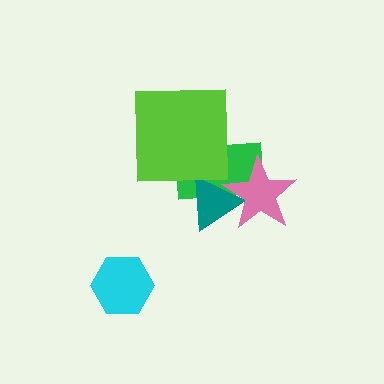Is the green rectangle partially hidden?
Yes, it is partially covered by another shape.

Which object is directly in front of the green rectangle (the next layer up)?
The teal triangle is directly in front of the green rectangle.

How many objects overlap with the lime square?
1 object overlaps with the lime square.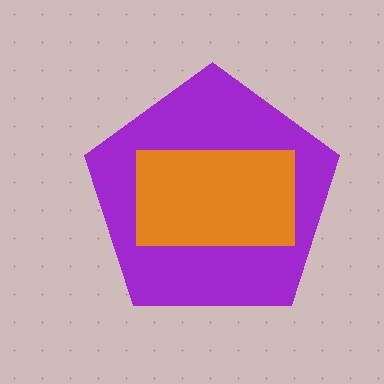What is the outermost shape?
The purple pentagon.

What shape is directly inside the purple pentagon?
The orange rectangle.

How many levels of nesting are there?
2.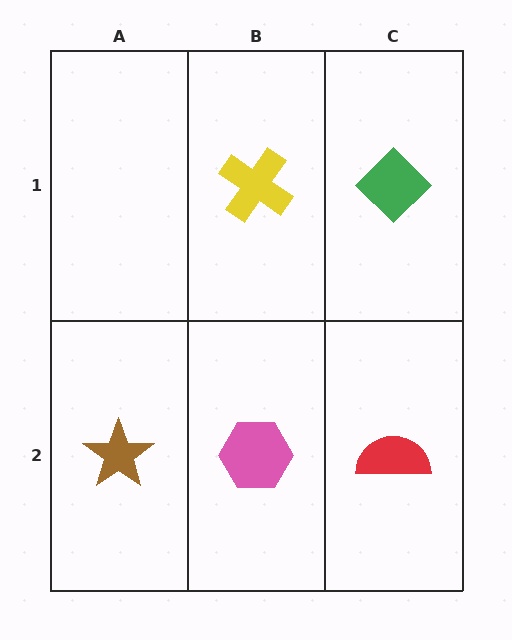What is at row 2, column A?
A brown star.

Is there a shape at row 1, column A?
No, that cell is empty.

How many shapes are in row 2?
3 shapes.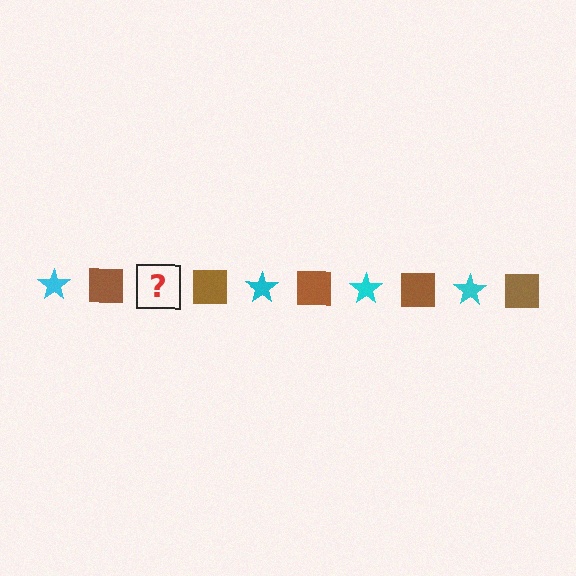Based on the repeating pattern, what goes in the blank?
The blank should be a cyan star.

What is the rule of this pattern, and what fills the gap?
The rule is that the pattern alternates between cyan star and brown square. The gap should be filled with a cyan star.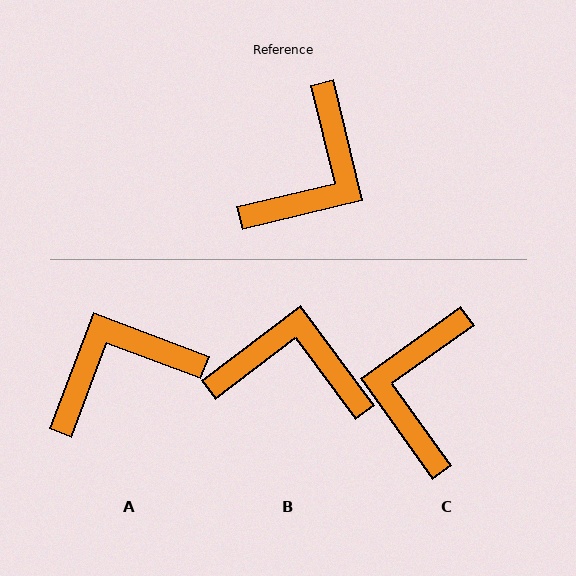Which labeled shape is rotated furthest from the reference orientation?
C, about 158 degrees away.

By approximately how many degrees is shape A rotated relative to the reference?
Approximately 146 degrees counter-clockwise.